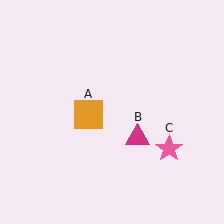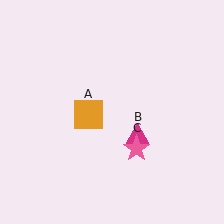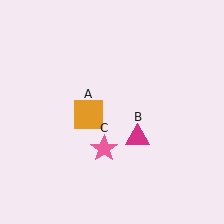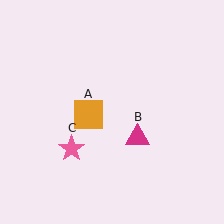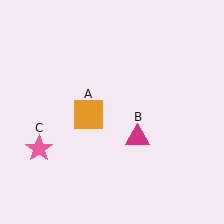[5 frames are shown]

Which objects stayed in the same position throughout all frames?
Orange square (object A) and magenta triangle (object B) remained stationary.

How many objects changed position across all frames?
1 object changed position: pink star (object C).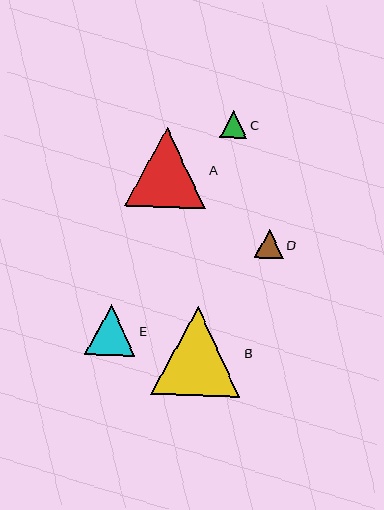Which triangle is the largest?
Triangle B is the largest with a size of approximately 89 pixels.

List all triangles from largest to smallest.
From largest to smallest: B, A, E, D, C.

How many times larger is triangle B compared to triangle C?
Triangle B is approximately 3.3 times the size of triangle C.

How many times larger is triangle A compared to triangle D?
Triangle A is approximately 2.8 times the size of triangle D.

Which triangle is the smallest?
Triangle C is the smallest with a size of approximately 27 pixels.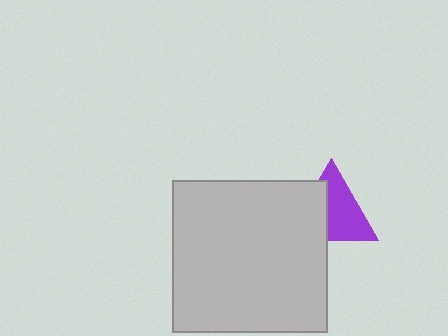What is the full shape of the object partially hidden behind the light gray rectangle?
The partially hidden object is a purple triangle.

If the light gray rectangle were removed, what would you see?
You would see the complete purple triangle.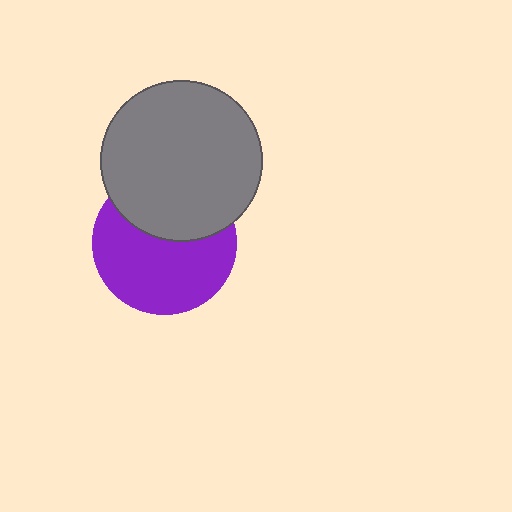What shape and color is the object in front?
The object in front is a gray circle.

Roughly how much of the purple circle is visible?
About half of it is visible (roughly 62%).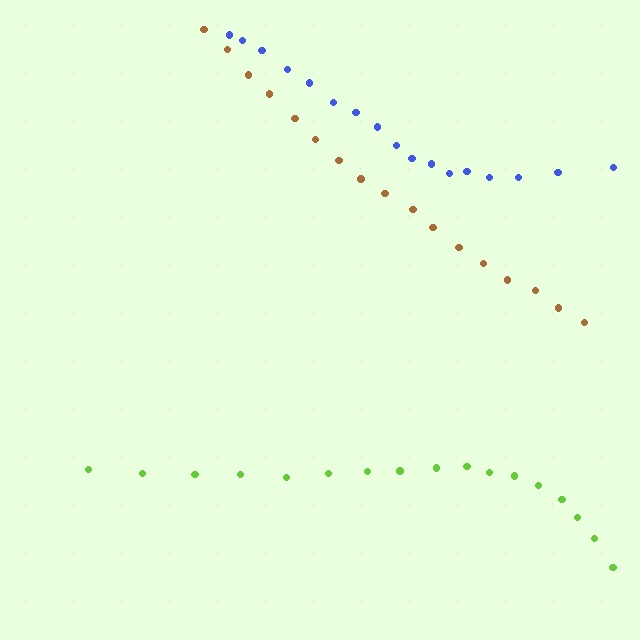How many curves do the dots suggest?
There are 3 distinct paths.